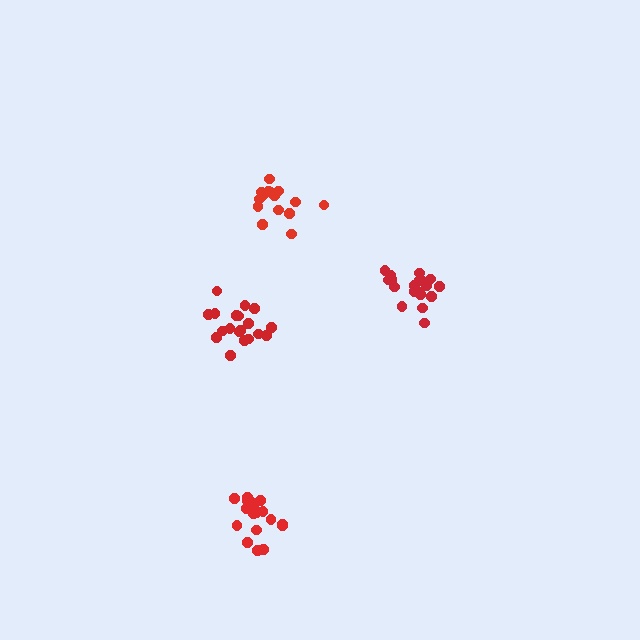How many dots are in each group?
Group 1: 19 dots, Group 2: 19 dots, Group 3: 19 dots, Group 4: 15 dots (72 total).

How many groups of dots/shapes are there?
There are 4 groups.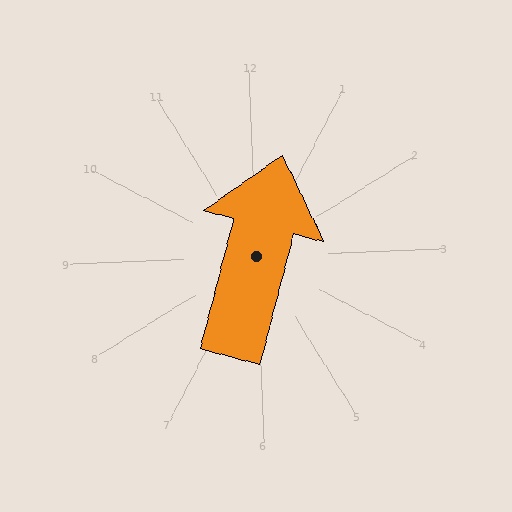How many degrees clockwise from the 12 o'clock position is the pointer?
Approximately 17 degrees.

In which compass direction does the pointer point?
North.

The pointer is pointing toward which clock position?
Roughly 1 o'clock.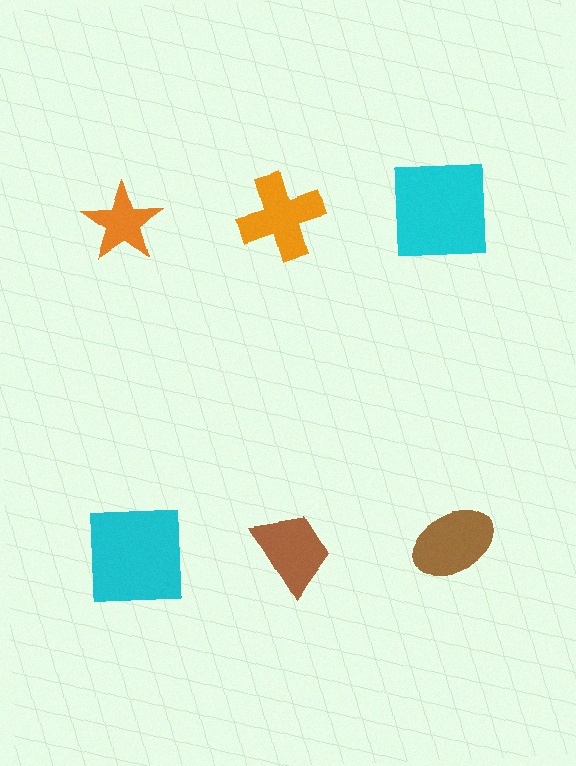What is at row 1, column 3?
A cyan square.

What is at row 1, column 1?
An orange star.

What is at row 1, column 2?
An orange cross.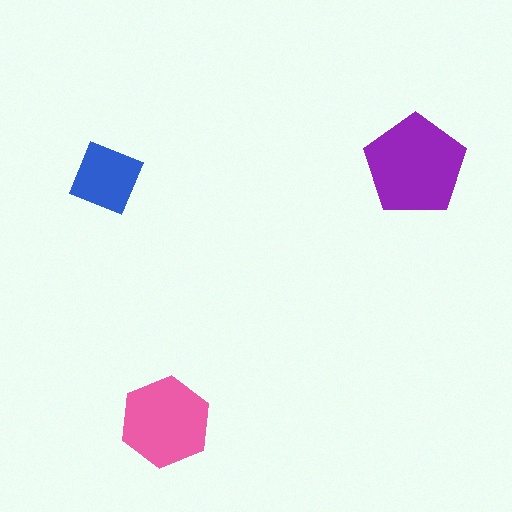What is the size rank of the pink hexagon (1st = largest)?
2nd.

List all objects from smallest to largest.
The blue diamond, the pink hexagon, the purple pentagon.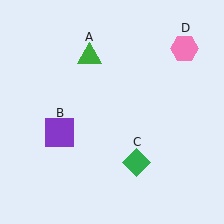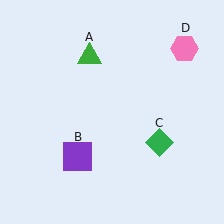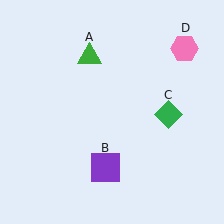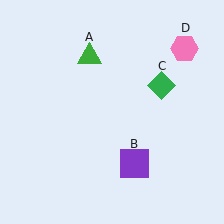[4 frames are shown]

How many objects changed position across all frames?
2 objects changed position: purple square (object B), green diamond (object C).